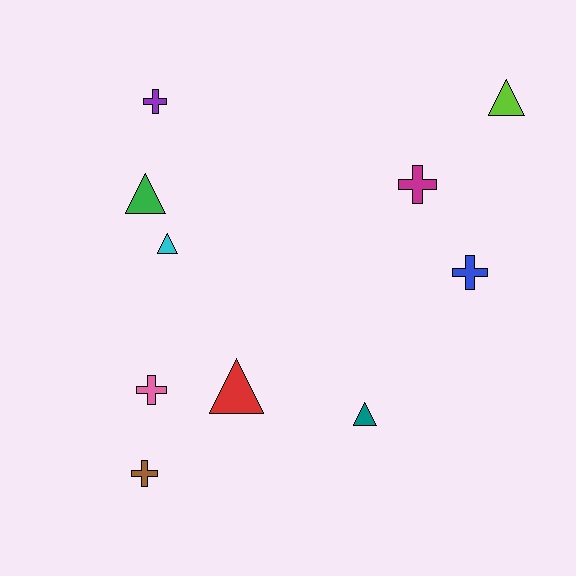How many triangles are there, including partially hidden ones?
There are 5 triangles.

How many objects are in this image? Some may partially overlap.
There are 10 objects.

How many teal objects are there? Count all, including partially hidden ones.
There is 1 teal object.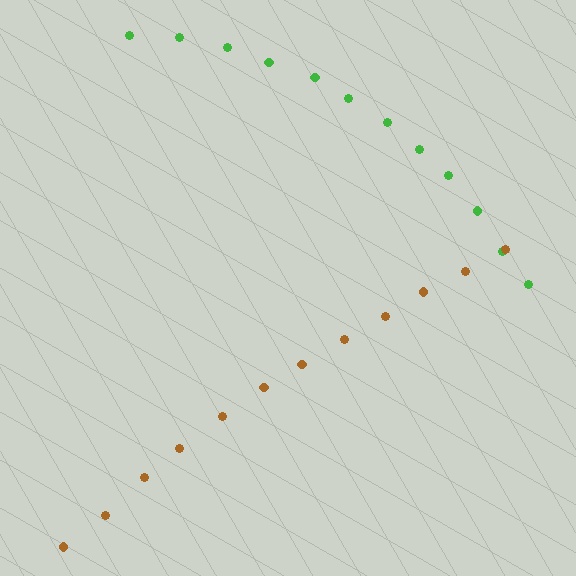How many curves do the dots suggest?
There are 2 distinct paths.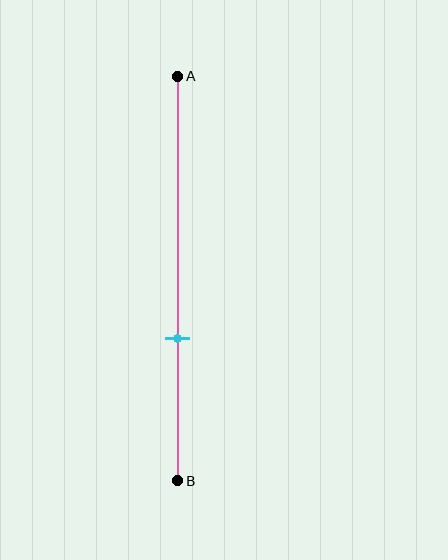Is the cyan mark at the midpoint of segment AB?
No, the mark is at about 65% from A, not at the 50% midpoint.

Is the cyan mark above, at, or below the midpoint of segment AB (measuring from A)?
The cyan mark is below the midpoint of segment AB.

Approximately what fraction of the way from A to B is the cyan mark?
The cyan mark is approximately 65% of the way from A to B.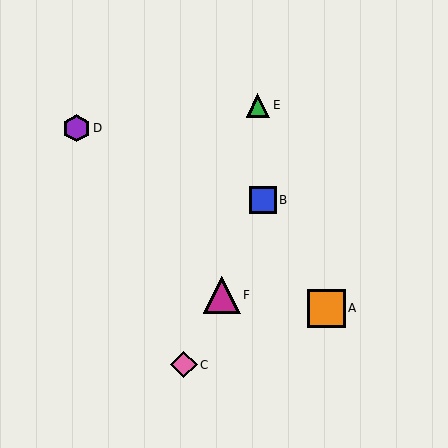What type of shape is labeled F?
Shape F is a magenta triangle.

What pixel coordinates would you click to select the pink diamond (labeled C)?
Click at (184, 365) to select the pink diamond C.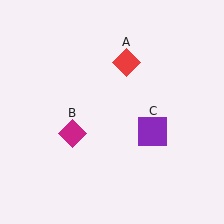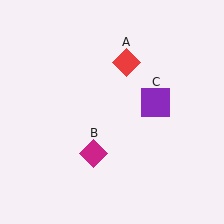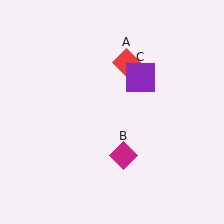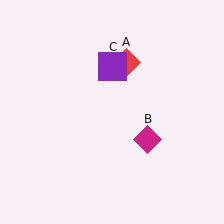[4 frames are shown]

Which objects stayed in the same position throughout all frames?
Red diamond (object A) remained stationary.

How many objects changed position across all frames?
2 objects changed position: magenta diamond (object B), purple square (object C).